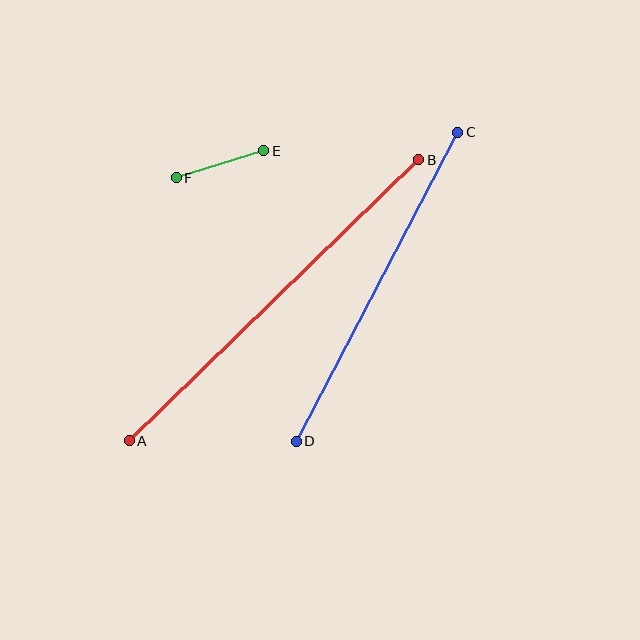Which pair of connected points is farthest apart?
Points A and B are farthest apart.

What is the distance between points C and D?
The distance is approximately 349 pixels.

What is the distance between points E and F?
The distance is approximately 91 pixels.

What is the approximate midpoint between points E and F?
The midpoint is at approximately (220, 164) pixels.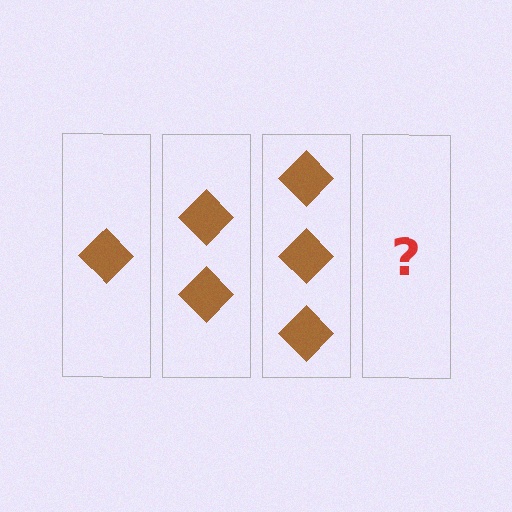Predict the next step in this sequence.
The next step is 4 diamonds.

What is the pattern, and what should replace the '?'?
The pattern is that each step adds one more diamond. The '?' should be 4 diamonds.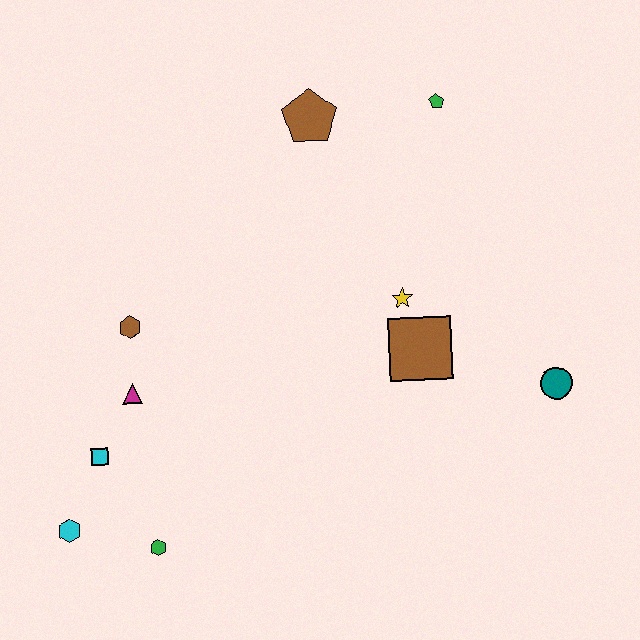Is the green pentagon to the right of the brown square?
Yes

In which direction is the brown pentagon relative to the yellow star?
The brown pentagon is above the yellow star.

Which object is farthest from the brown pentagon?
The cyan hexagon is farthest from the brown pentagon.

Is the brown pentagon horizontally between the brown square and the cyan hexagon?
Yes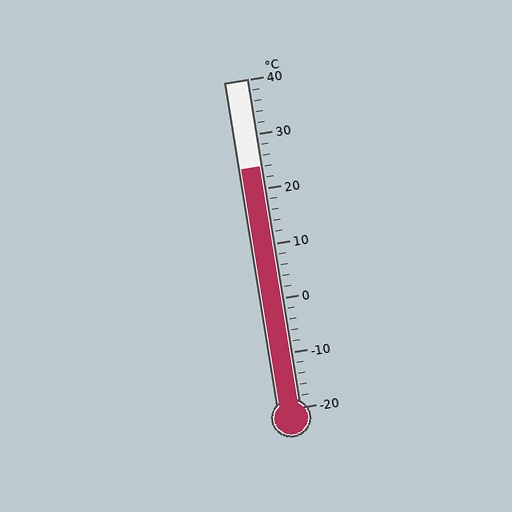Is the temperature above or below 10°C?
The temperature is above 10°C.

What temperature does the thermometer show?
The thermometer shows approximately 24°C.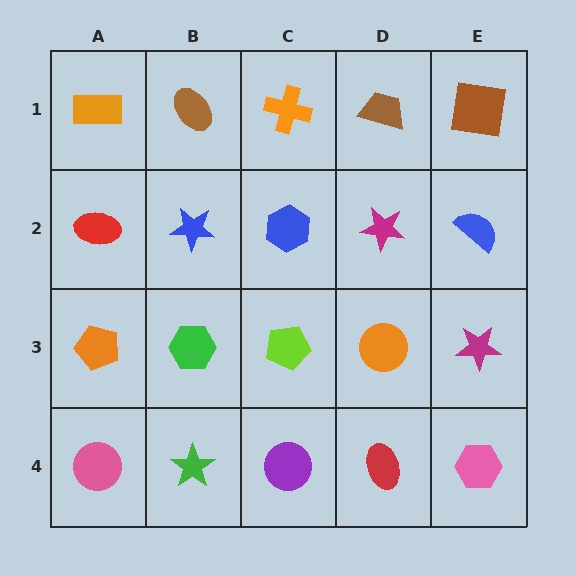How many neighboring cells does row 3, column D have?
4.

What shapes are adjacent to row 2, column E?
A brown square (row 1, column E), a magenta star (row 3, column E), a magenta star (row 2, column D).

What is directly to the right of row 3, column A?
A green hexagon.